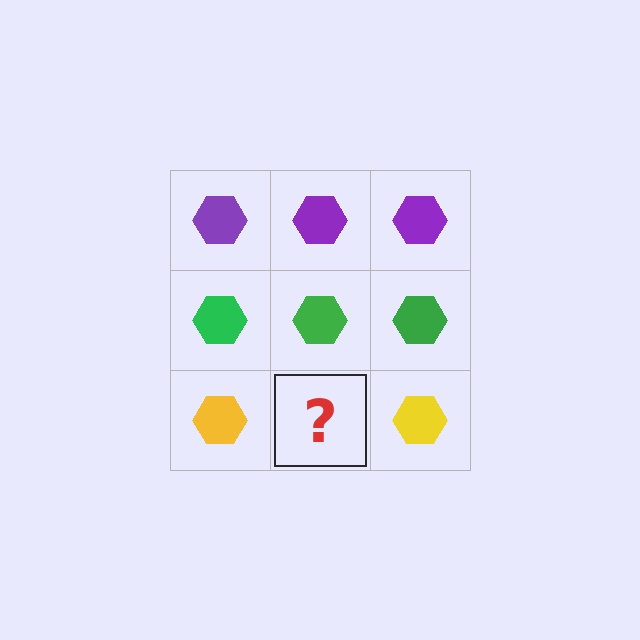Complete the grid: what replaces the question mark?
The question mark should be replaced with a yellow hexagon.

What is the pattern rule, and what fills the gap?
The rule is that each row has a consistent color. The gap should be filled with a yellow hexagon.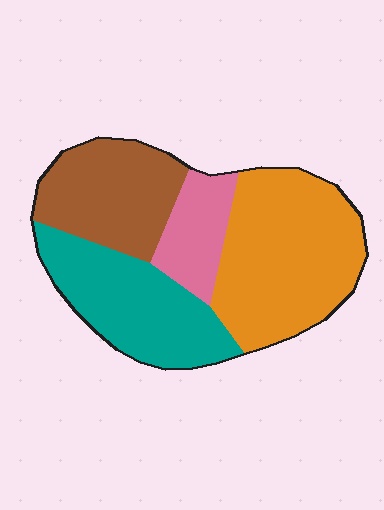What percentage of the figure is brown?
Brown takes up less than a quarter of the figure.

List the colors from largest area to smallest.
From largest to smallest: orange, teal, brown, pink.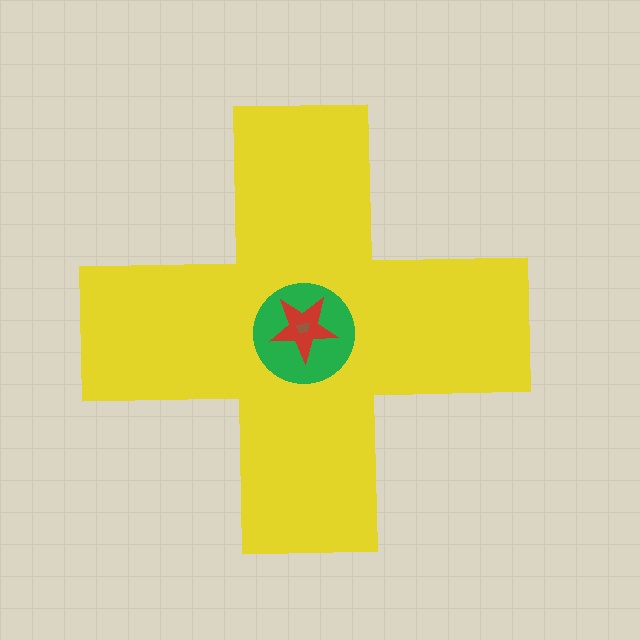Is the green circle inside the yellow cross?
Yes.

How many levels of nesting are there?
4.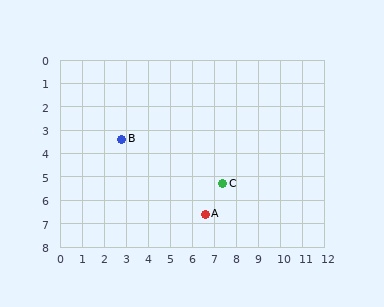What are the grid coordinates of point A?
Point A is at approximately (6.6, 6.6).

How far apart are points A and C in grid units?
Points A and C are about 1.5 grid units apart.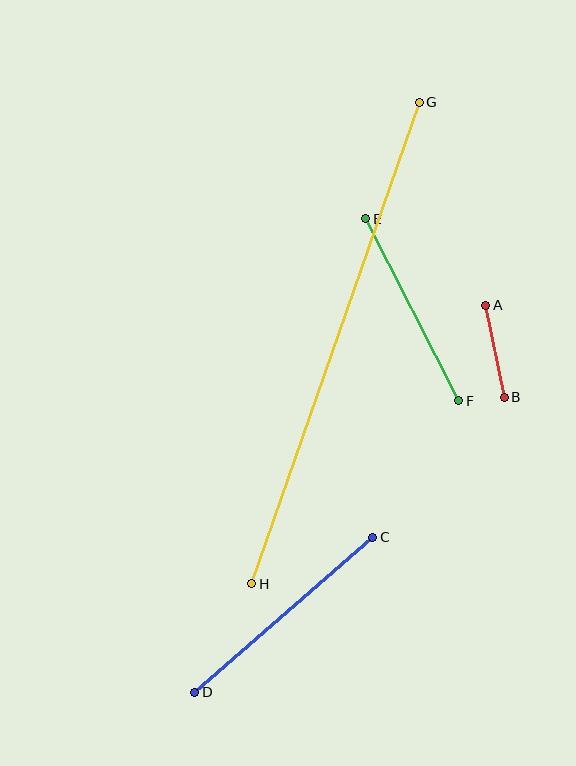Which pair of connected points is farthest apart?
Points G and H are farthest apart.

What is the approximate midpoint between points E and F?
The midpoint is at approximately (412, 310) pixels.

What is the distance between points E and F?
The distance is approximately 205 pixels.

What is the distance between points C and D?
The distance is approximately 236 pixels.